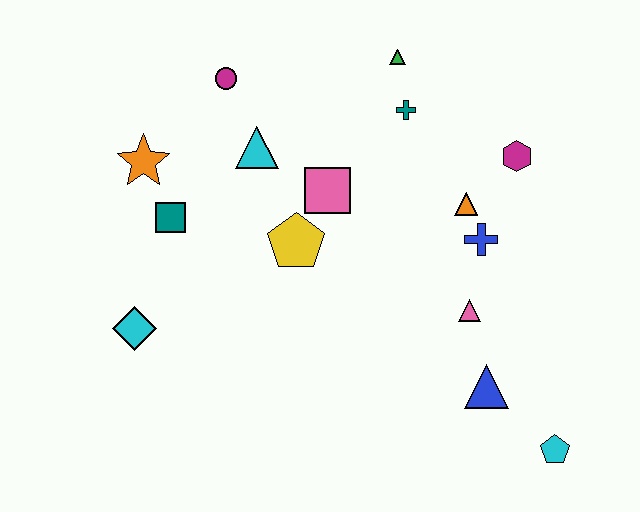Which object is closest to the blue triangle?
The pink triangle is closest to the blue triangle.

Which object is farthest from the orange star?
The cyan pentagon is farthest from the orange star.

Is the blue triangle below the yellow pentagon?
Yes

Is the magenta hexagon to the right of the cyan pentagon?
No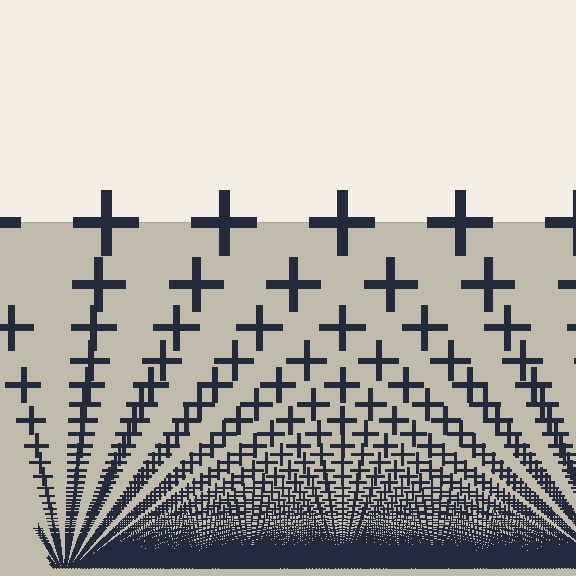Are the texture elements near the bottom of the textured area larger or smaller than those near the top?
Smaller. The gradient is inverted — elements near the bottom are smaller and denser.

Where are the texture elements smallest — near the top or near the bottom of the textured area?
Near the bottom.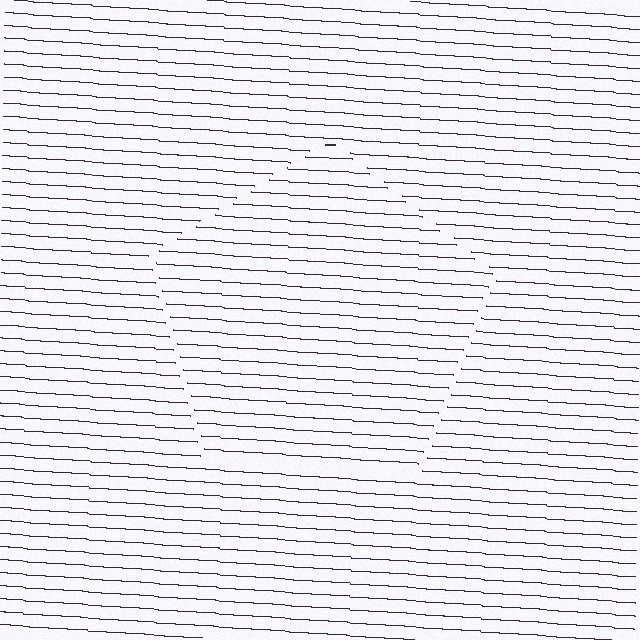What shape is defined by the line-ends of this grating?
An illusory pentagon. The interior of the shape contains the same grating, shifted by half a period — the contour is defined by the phase discontinuity where line-ends from the inner and outer gratings abut.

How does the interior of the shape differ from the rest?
The interior of the shape contains the same grating, shifted by half a period — the contour is defined by the phase discontinuity where line-ends from the inner and outer gratings abut.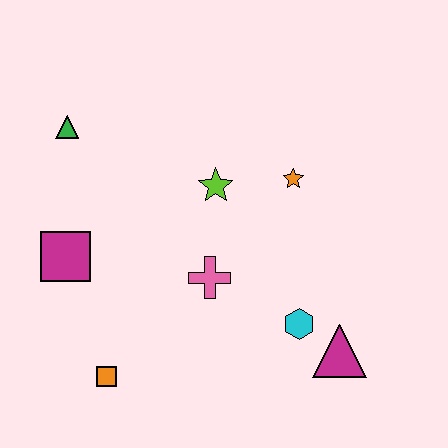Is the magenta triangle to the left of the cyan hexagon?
No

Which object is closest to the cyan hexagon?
The magenta triangle is closest to the cyan hexagon.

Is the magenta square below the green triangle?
Yes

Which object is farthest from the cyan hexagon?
The green triangle is farthest from the cyan hexagon.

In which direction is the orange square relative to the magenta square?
The orange square is below the magenta square.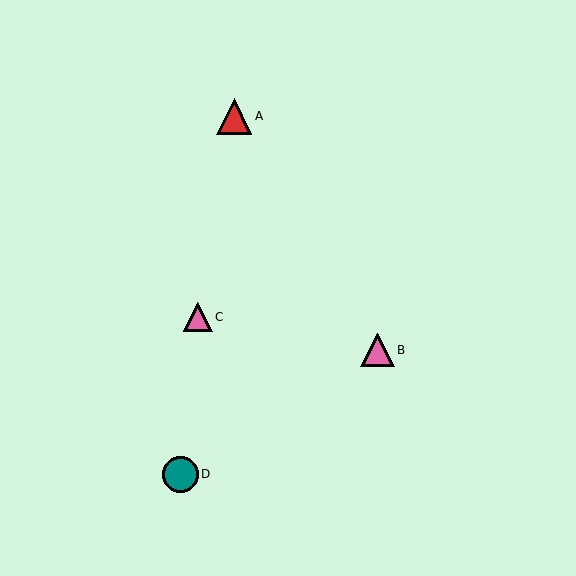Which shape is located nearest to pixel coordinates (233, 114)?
The red triangle (labeled A) at (234, 116) is nearest to that location.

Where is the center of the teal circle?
The center of the teal circle is at (180, 474).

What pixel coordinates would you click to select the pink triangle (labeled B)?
Click at (377, 350) to select the pink triangle B.